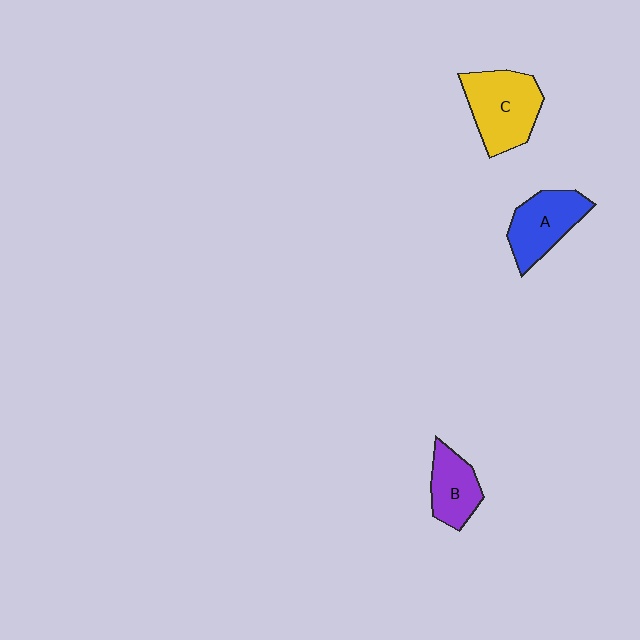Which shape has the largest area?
Shape C (yellow).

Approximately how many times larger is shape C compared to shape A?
Approximately 1.2 times.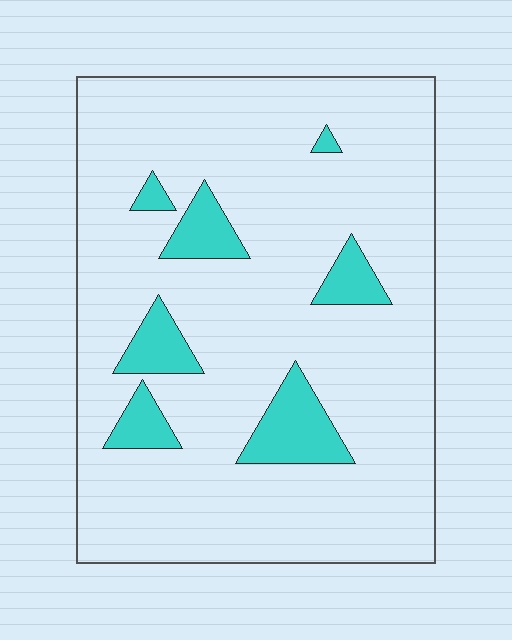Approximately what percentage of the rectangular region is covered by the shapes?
Approximately 10%.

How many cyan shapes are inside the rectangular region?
7.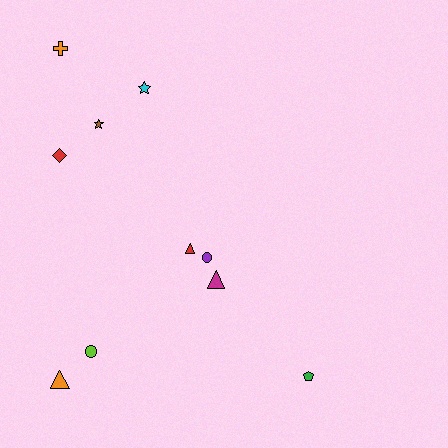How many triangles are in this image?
There are 3 triangles.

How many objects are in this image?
There are 10 objects.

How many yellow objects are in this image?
There are no yellow objects.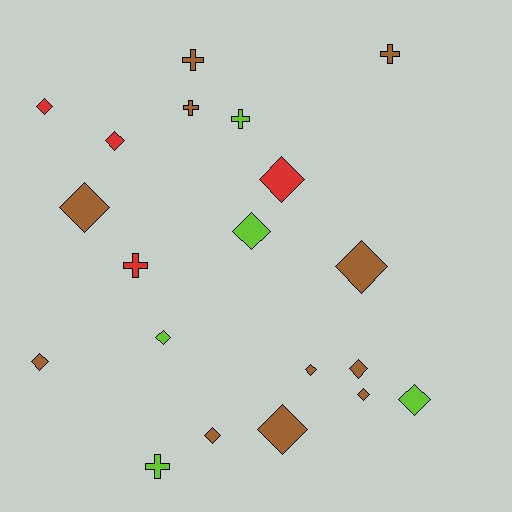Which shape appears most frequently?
Diamond, with 14 objects.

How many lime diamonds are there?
There are 3 lime diamonds.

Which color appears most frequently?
Brown, with 11 objects.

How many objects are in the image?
There are 20 objects.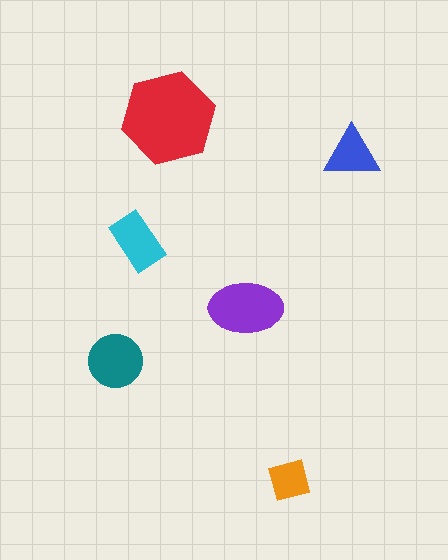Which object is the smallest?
The orange square.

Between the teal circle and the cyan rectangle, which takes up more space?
The teal circle.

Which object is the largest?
The red hexagon.